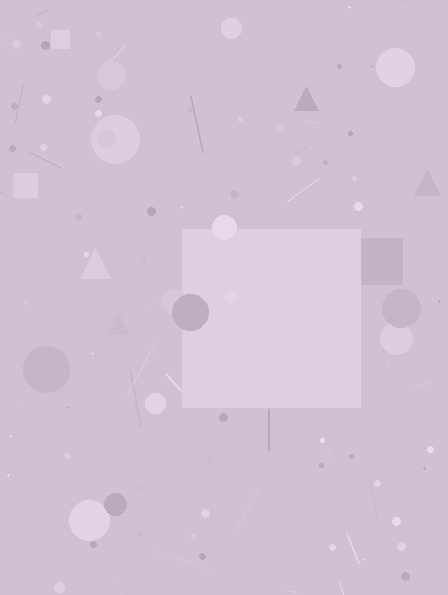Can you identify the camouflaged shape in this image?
The camouflaged shape is a square.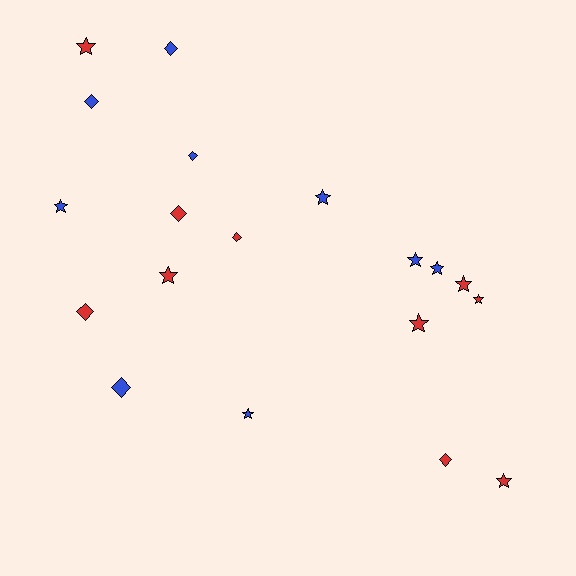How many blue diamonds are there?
There are 4 blue diamonds.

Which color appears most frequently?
Red, with 10 objects.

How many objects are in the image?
There are 19 objects.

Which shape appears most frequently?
Star, with 11 objects.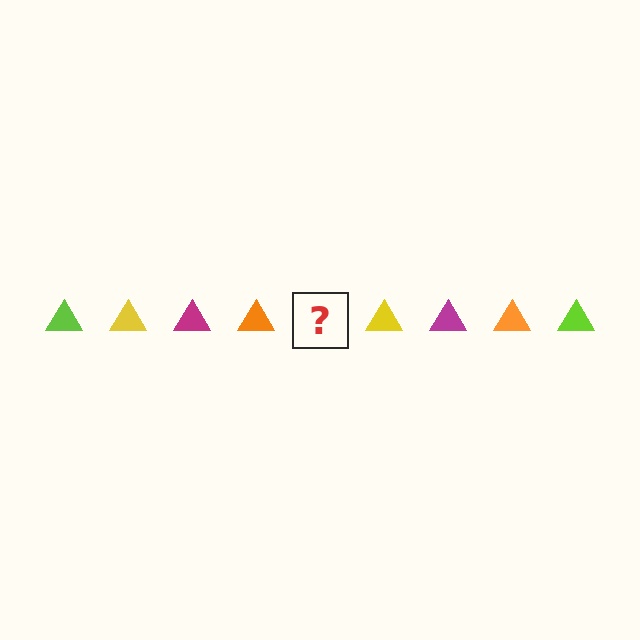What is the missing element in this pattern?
The missing element is a lime triangle.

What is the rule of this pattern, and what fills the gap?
The rule is that the pattern cycles through lime, yellow, magenta, orange triangles. The gap should be filled with a lime triangle.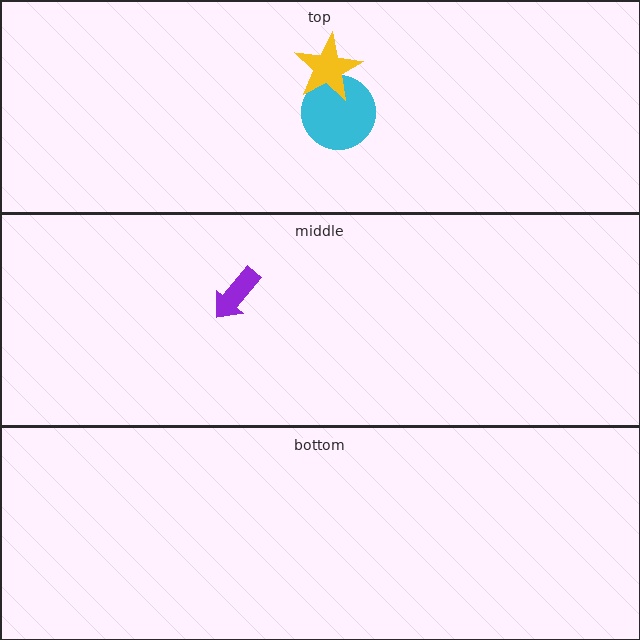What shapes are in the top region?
The cyan circle, the yellow star.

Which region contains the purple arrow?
The middle region.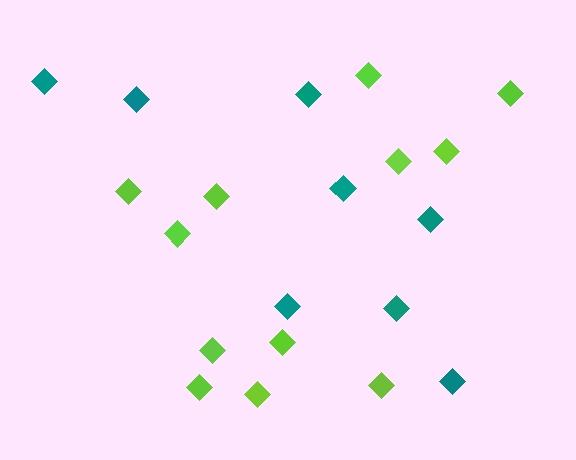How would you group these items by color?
There are 2 groups: one group of teal diamonds (8) and one group of lime diamonds (12).